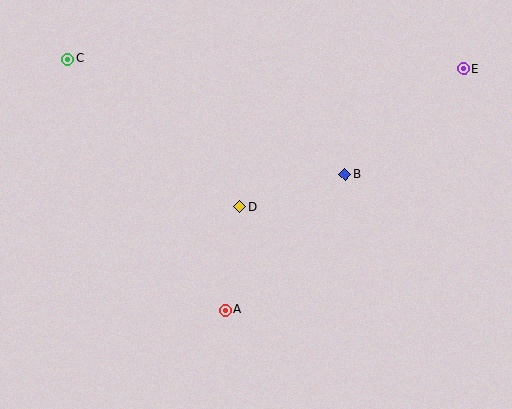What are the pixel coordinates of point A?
Point A is at (225, 310).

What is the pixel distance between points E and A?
The distance between E and A is 339 pixels.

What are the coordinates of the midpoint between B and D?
The midpoint between B and D is at (292, 191).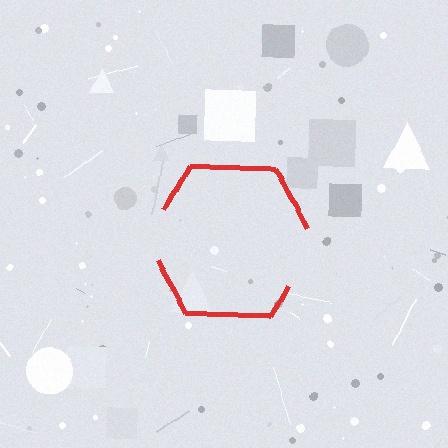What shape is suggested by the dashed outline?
The dashed outline suggests a hexagon.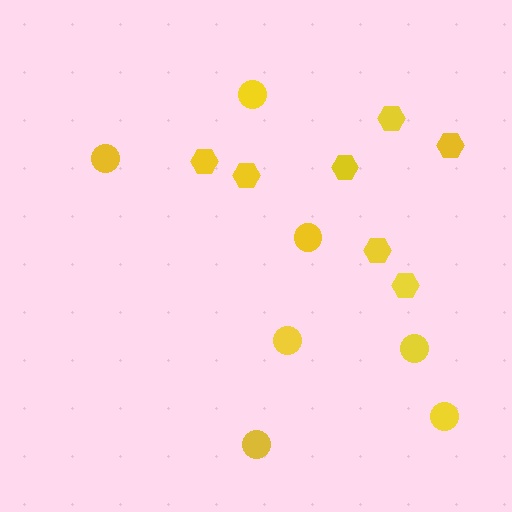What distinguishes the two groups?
There are 2 groups: one group of hexagons (7) and one group of circles (7).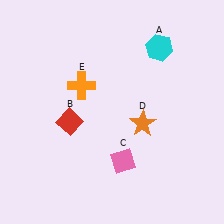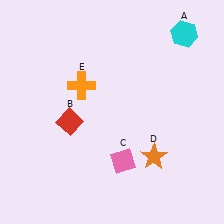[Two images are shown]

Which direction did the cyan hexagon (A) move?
The cyan hexagon (A) moved right.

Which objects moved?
The objects that moved are: the cyan hexagon (A), the orange star (D).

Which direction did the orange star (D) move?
The orange star (D) moved down.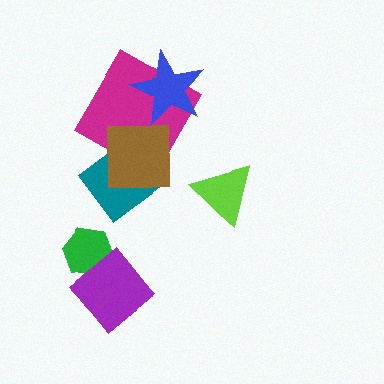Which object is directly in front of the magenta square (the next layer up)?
The teal diamond is directly in front of the magenta square.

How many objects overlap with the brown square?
2 objects overlap with the brown square.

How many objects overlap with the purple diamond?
1 object overlaps with the purple diamond.